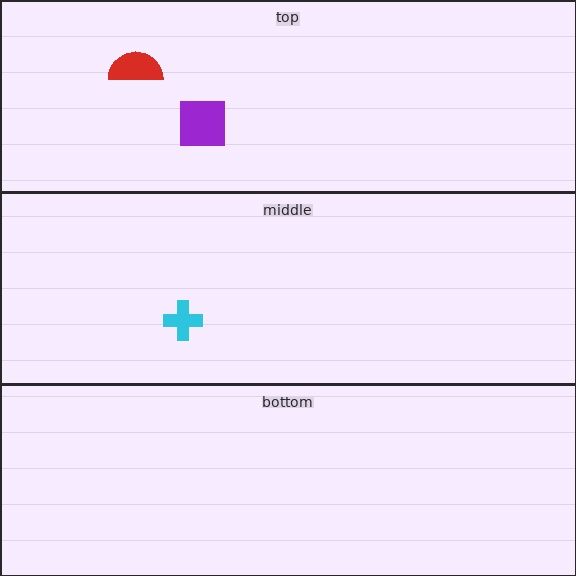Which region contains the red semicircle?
The top region.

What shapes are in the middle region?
The cyan cross.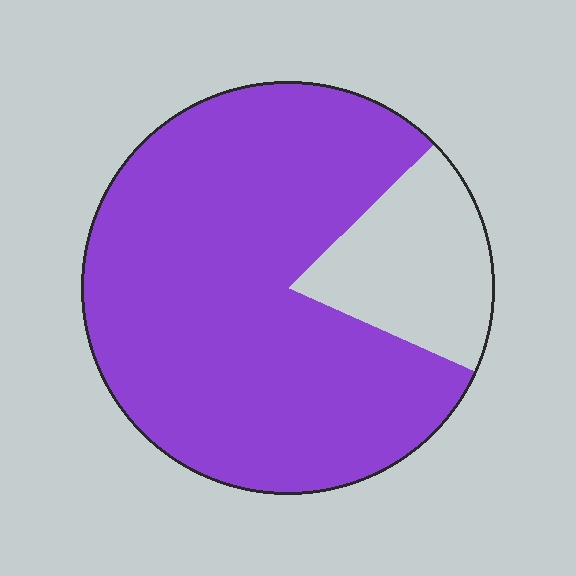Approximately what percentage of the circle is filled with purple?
Approximately 80%.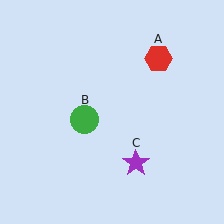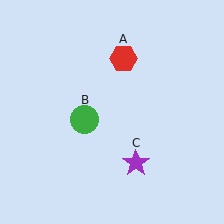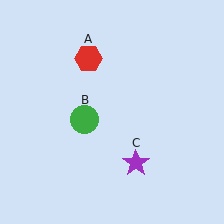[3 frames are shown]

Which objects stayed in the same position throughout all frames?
Green circle (object B) and purple star (object C) remained stationary.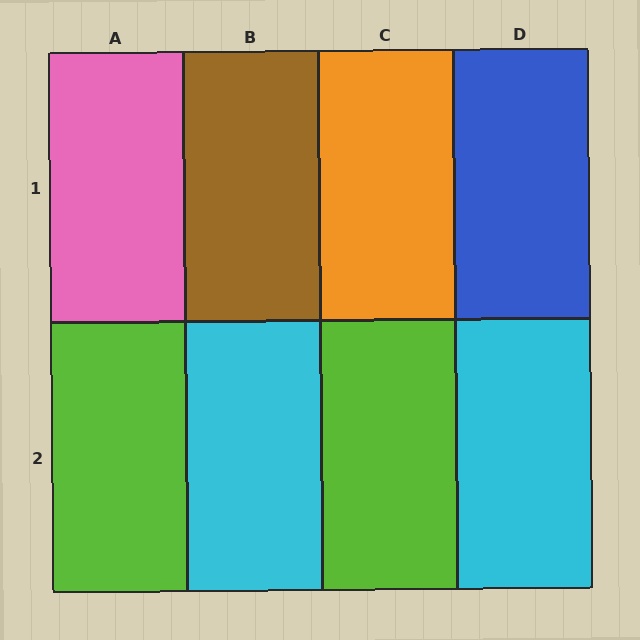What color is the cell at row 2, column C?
Lime.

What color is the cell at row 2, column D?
Cyan.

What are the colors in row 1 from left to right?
Pink, brown, orange, blue.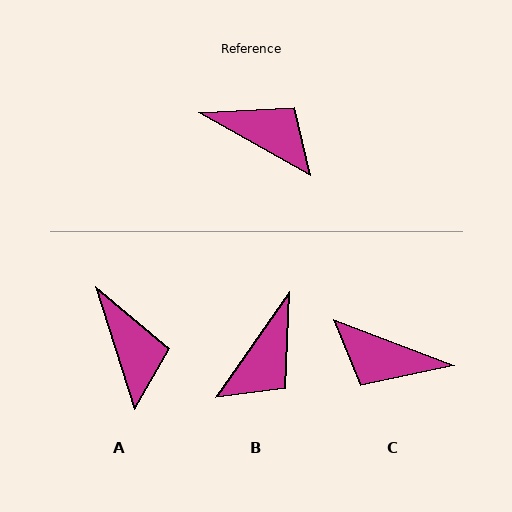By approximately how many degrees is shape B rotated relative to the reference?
Approximately 96 degrees clockwise.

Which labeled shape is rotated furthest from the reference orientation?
C, about 172 degrees away.